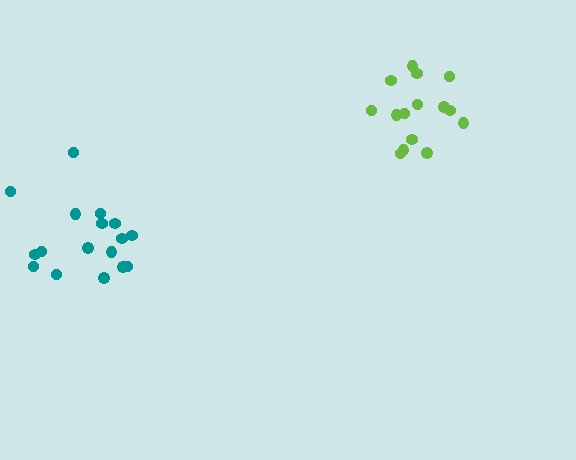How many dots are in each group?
Group 1: 15 dots, Group 2: 17 dots (32 total).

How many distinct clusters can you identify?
There are 2 distinct clusters.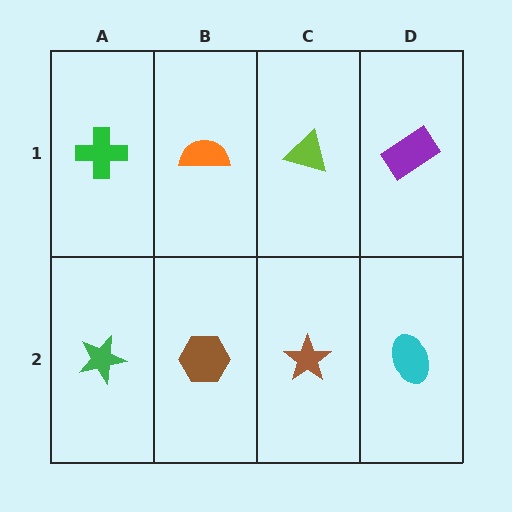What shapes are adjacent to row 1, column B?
A brown hexagon (row 2, column B), a green cross (row 1, column A), a lime triangle (row 1, column C).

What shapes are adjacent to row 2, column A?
A green cross (row 1, column A), a brown hexagon (row 2, column B).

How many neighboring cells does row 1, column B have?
3.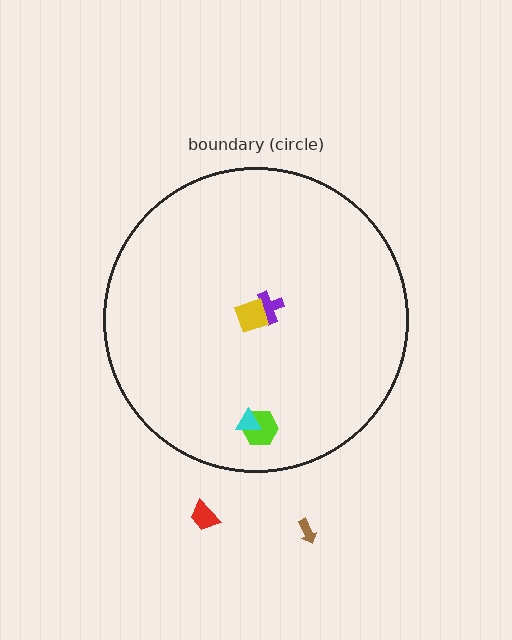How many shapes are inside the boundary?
4 inside, 2 outside.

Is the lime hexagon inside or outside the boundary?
Inside.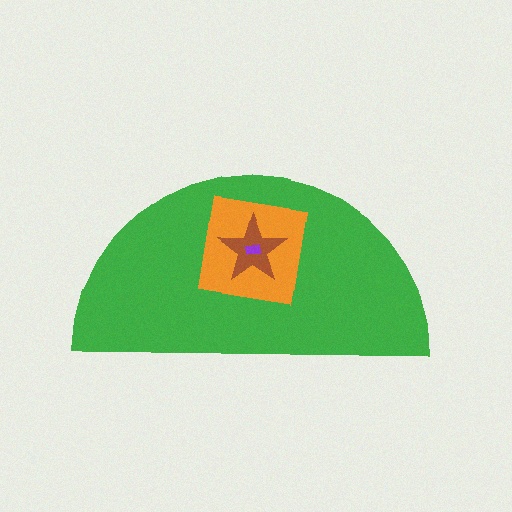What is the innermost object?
The purple rectangle.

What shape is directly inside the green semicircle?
The orange square.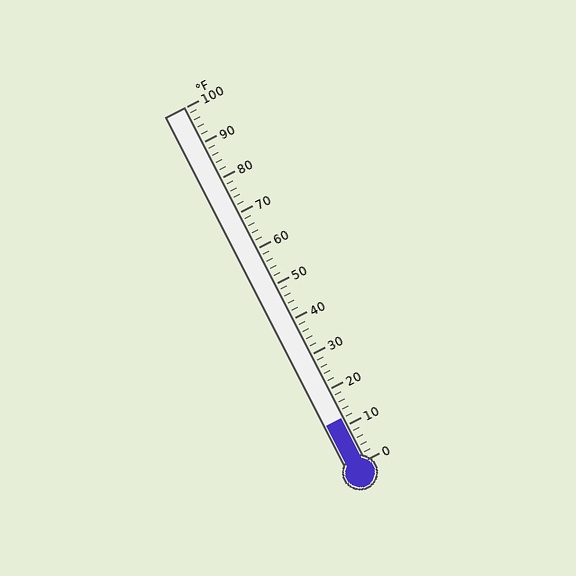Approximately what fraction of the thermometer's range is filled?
The thermometer is filled to approximately 10% of its range.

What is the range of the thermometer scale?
The thermometer scale ranges from 0°F to 100°F.